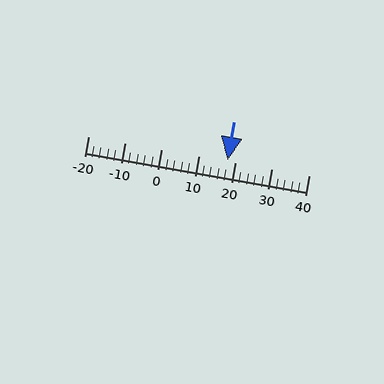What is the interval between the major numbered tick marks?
The major tick marks are spaced 10 units apart.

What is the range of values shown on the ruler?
The ruler shows values from -20 to 40.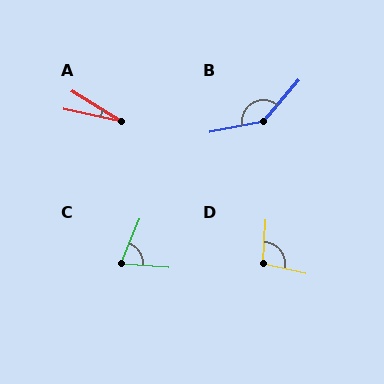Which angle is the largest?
B, at approximately 142 degrees.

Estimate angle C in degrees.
Approximately 72 degrees.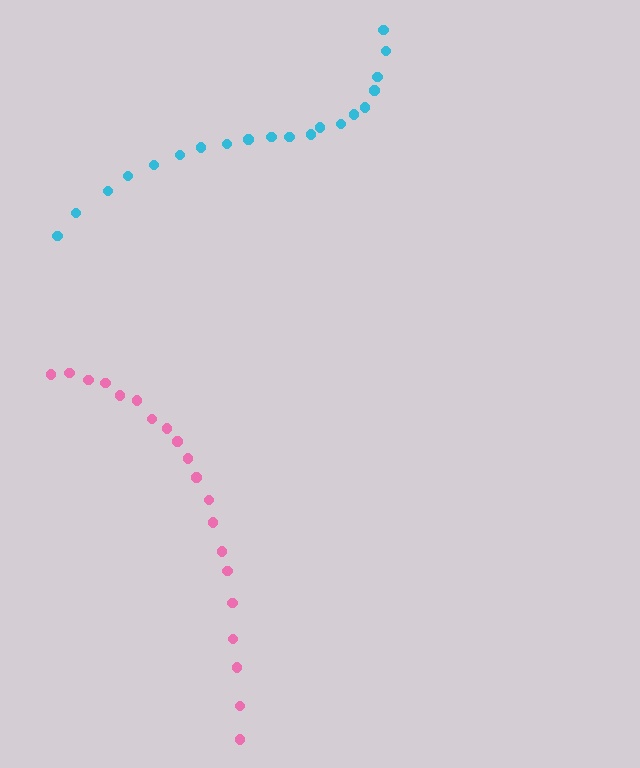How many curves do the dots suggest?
There are 2 distinct paths.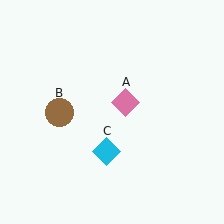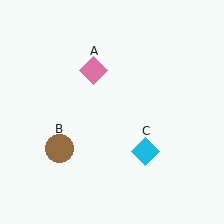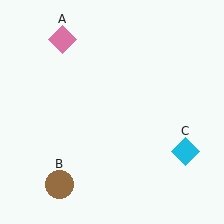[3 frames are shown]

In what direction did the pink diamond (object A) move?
The pink diamond (object A) moved up and to the left.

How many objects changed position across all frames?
3 objects changed position: pink diamond (object A), brown circle (object B), cyan diamond (object C).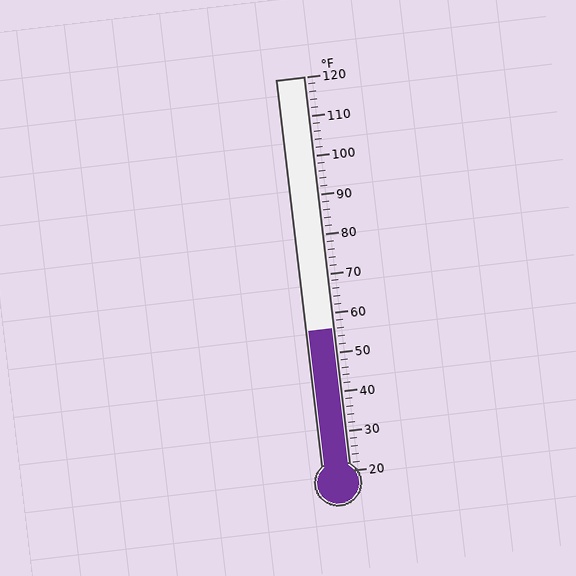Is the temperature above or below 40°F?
The temperature is above 40°F.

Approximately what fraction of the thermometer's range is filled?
The thermometer is filled to approximately 35% of its range.